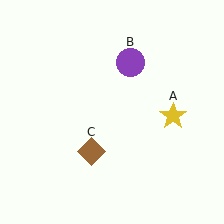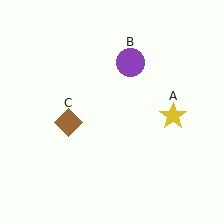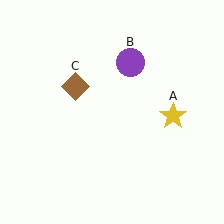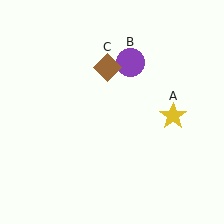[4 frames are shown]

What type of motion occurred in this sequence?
The brown diamond (object C) rotated clockwise around the center of the scene.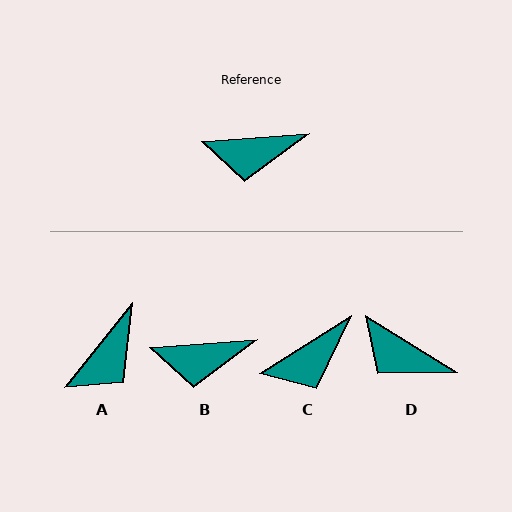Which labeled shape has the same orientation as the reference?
B.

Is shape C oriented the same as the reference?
No, it is off by about 28 degrees.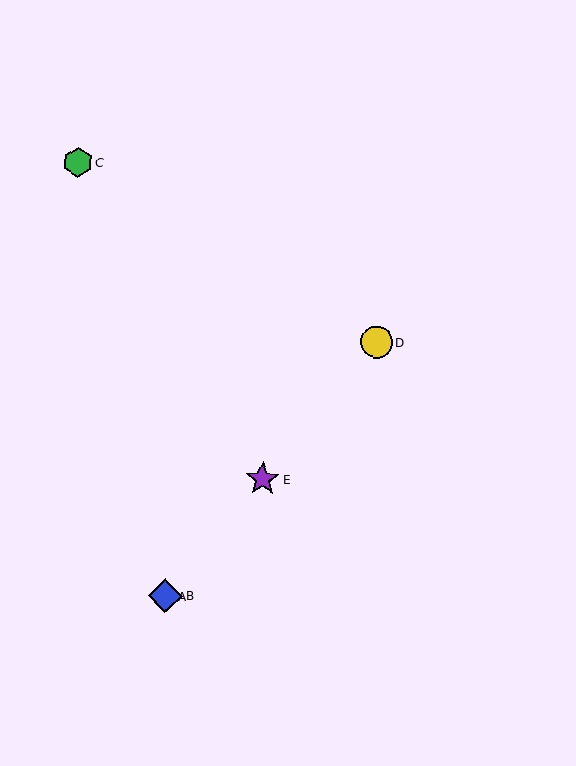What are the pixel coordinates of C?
Object C is at (78, 162).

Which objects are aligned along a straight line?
Objects A, B, D, E are aligned along a straight line.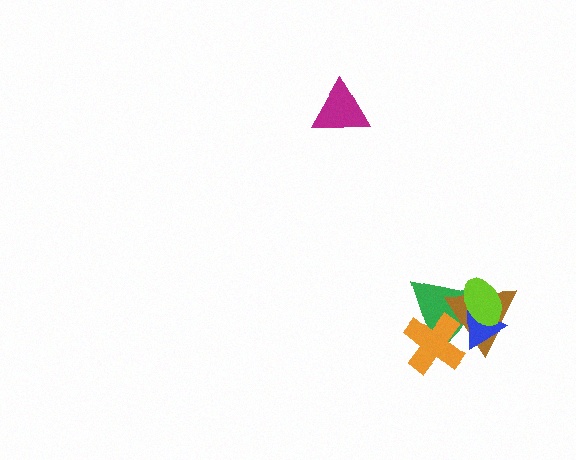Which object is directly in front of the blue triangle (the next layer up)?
The lime ellipse is directly in front of the blue triangle.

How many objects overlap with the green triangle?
4 objects overlap with the green triangle.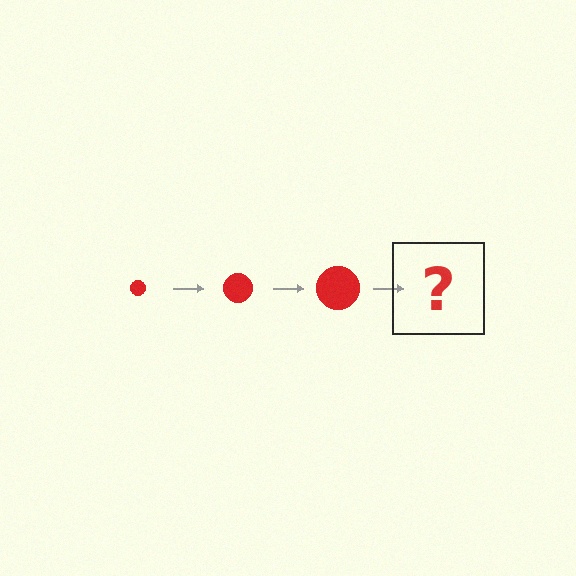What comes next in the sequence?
The next element should be a red circle, larger than the previous one.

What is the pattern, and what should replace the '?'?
The pattern is that the circle gets progressively larger each step. The '?' should be a red circle, larger than the previous one.